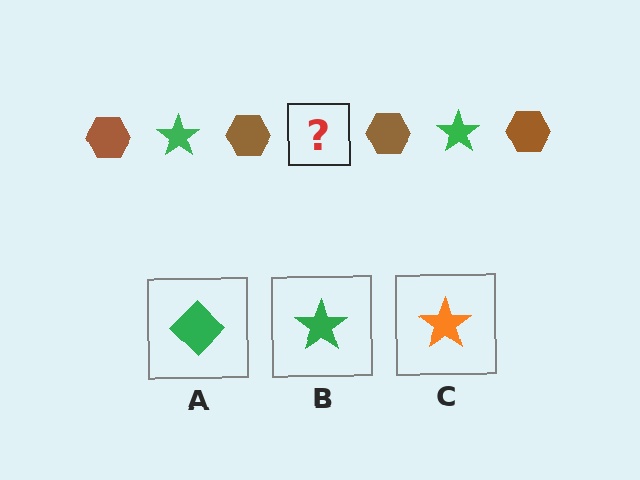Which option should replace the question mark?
Option B.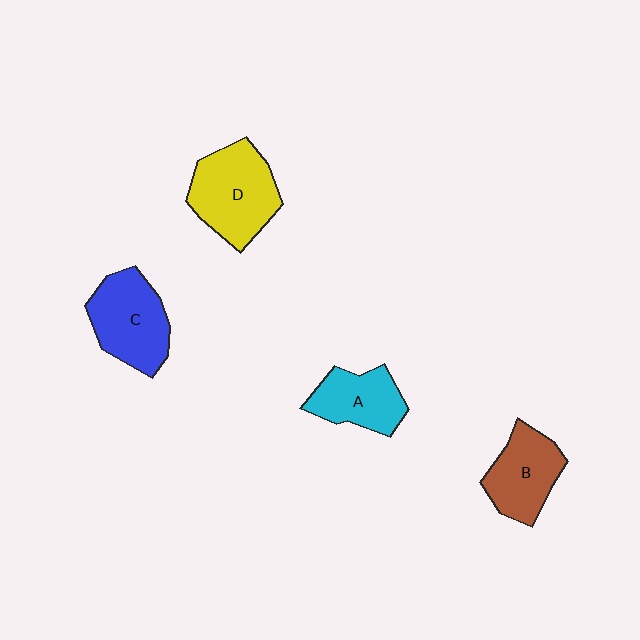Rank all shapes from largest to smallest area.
From largest to smallest: D (yellow), C (blue), B (brown), A (cyan).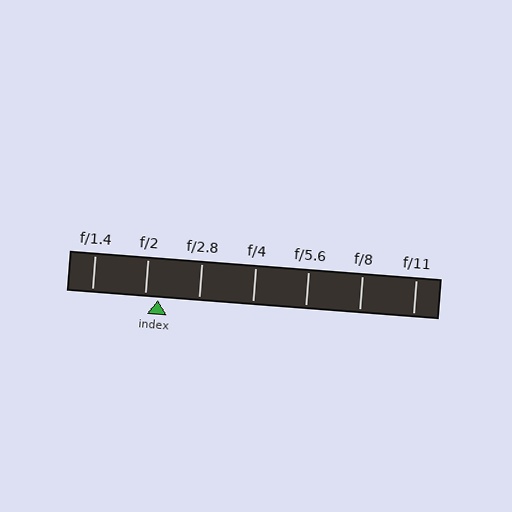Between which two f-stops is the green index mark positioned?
The index mark is between f/2 and f/2.8.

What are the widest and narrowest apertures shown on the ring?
The widest aperture shown is f/1.4 and the narrowest is f/11.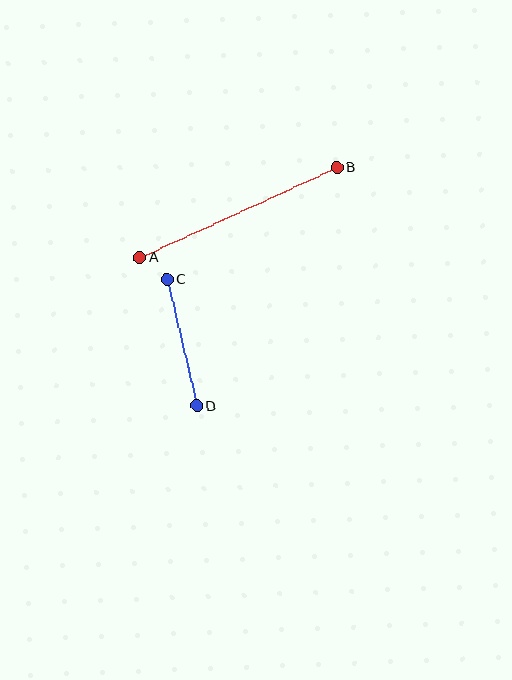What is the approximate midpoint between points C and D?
The midpoint is at approximately (182, 343) pixels.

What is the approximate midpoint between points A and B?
The midpoint is at approximately (238, 213) pixels.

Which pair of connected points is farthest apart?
Points A and B are farthest apart.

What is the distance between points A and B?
The distance is approximately 217 pixels.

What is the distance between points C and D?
The distance is approximately 130 pixels.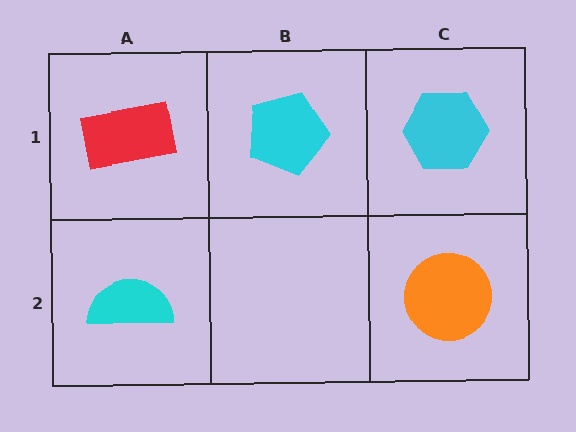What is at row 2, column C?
An orange circle.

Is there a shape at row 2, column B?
No, that cell is empty.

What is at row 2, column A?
A cyan semicircle.